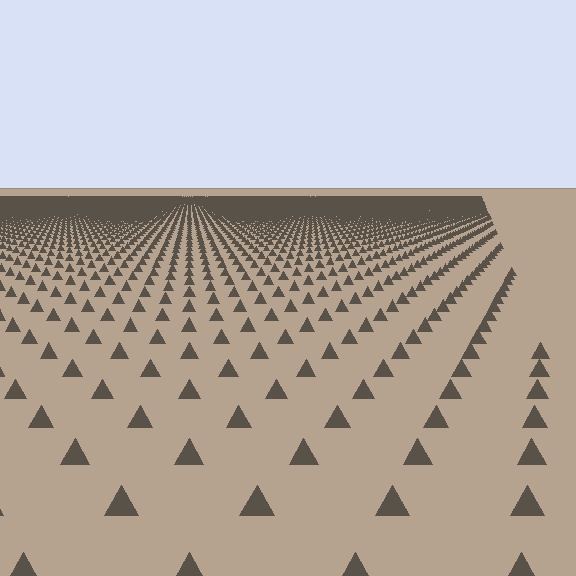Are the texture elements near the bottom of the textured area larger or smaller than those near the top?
Larger. Near the bottom, elements are closer to the viewer and appear at a bigger on-screen size.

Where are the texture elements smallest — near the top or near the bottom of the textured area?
Near the top.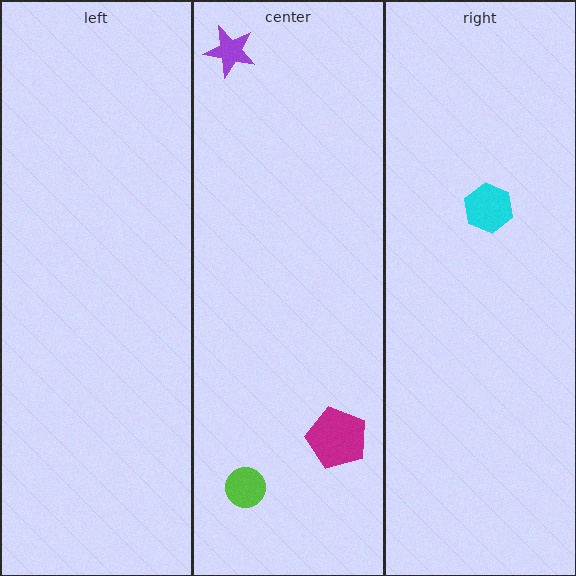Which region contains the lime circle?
The center region.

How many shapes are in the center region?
3.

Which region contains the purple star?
The center region.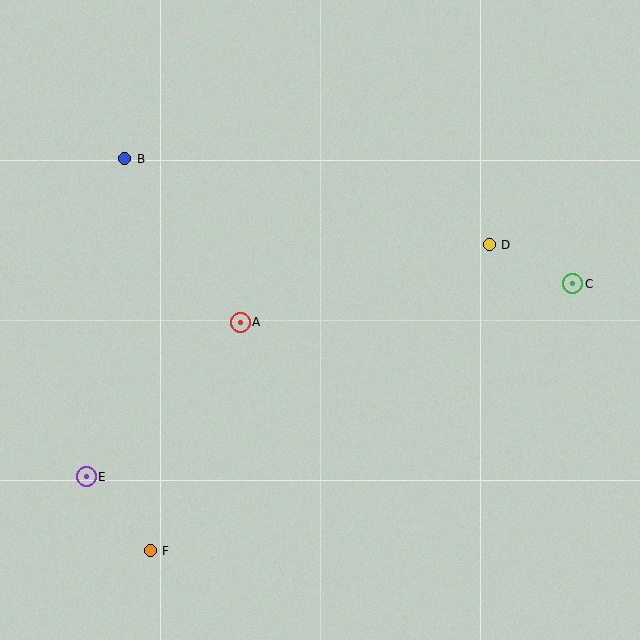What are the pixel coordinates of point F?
Point F is at (150, 551).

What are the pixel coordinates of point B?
Point B is at (125, 159).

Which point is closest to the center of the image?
Point A at (240, 322) is closest to the center.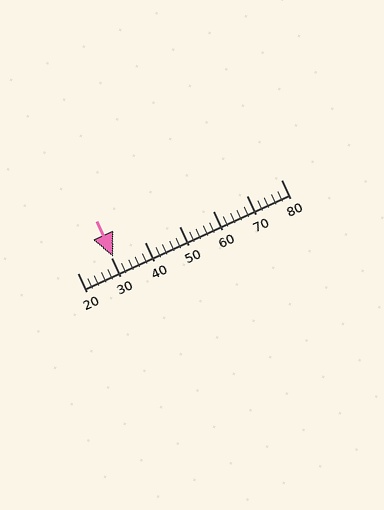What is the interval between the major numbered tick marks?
The major tick marks are spaced 10 units apart.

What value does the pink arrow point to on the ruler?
The pink arrow points to approximately 30.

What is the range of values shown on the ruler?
The ruler shows values from 20 to 80.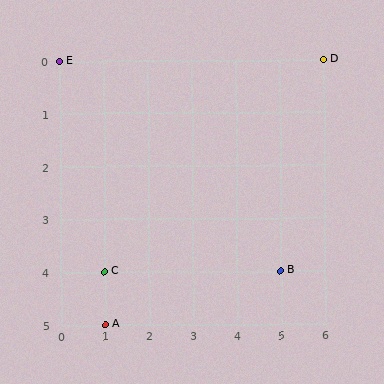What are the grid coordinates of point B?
Point B is at grid coordinates (5, 4).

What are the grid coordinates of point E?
Point E is at grid coordinates (0, 0).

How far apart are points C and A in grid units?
Points C and A are 1 row apart.